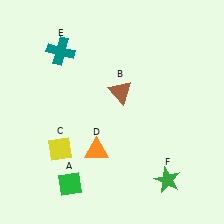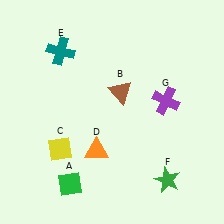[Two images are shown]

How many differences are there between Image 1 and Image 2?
There is 1 difference between the two images.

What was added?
A purple cross (G) was added in Image 2.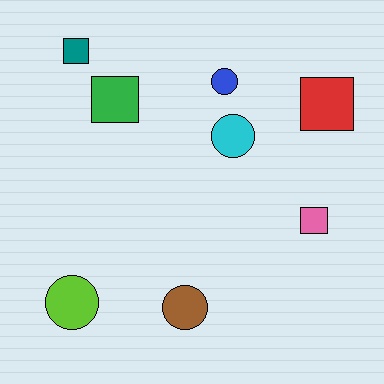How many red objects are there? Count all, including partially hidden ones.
There is 1 red object.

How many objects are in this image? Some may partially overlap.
There are 8 objects.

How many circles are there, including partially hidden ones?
There are 4 circles.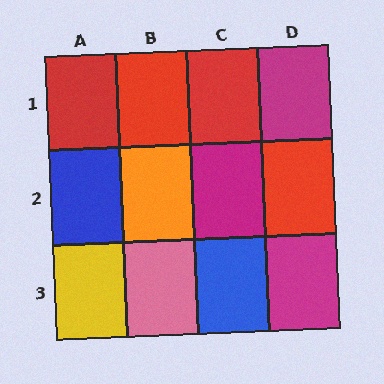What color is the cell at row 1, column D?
Magenta.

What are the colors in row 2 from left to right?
Blue, orange, magenta, red.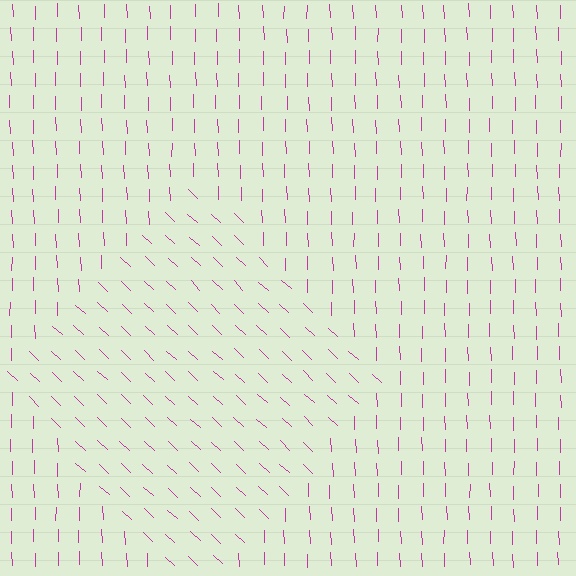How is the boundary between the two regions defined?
The boundary is defined purely by a change in line orientation (approximately 45 degrees difference). All lines are the same color and thickness.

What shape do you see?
I see a diamond.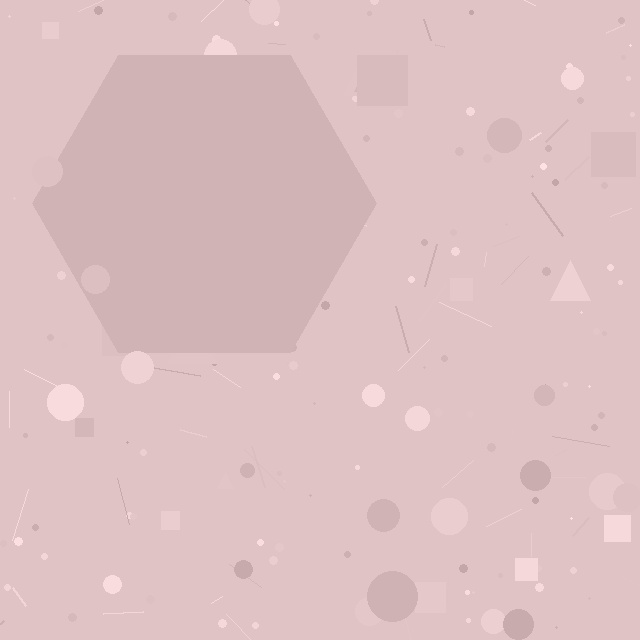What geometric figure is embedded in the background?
A hexagon is embedded in the background.